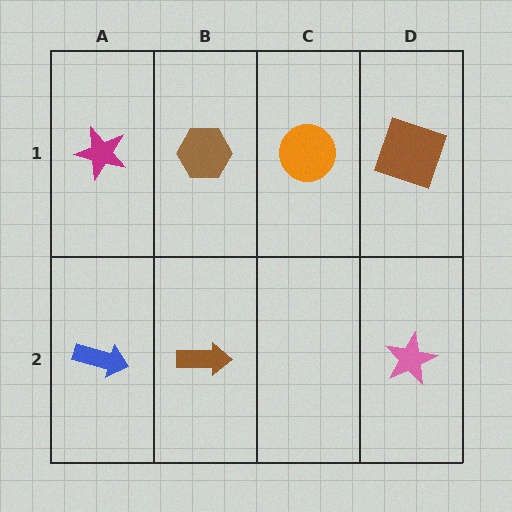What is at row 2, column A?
A blue arrow.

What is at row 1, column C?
An orange circle.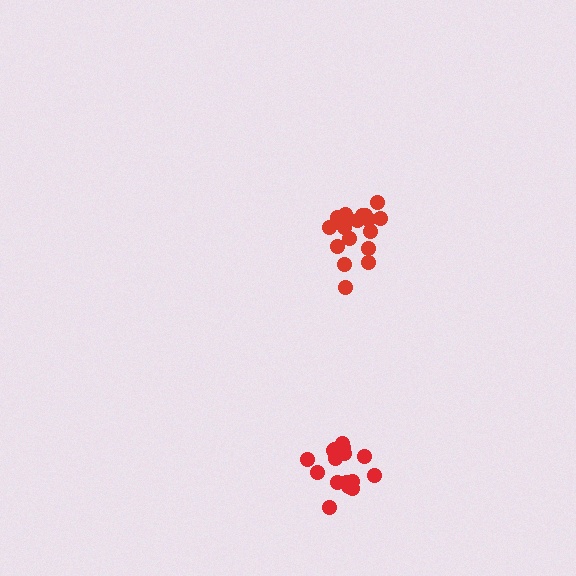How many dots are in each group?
Group 1: 16 dots, Group 2: 18 dots (34 total).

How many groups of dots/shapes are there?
There are 2 groups.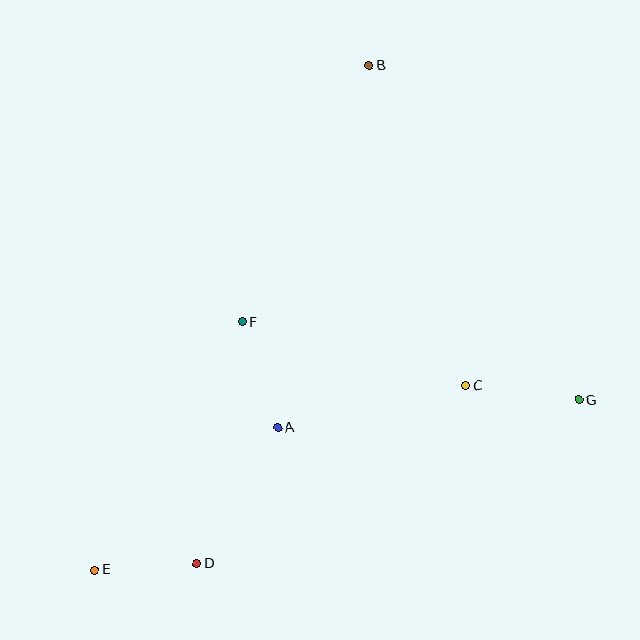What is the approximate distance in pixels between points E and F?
The distance between E and F is approximately 288 pixels.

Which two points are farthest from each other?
Points B and E are farthest from each other.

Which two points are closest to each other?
Points D and E are closest to each other.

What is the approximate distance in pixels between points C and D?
The distance between C and D is approximately 323 pixels.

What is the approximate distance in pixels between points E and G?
The distance between E and G is approximately 513 pixels.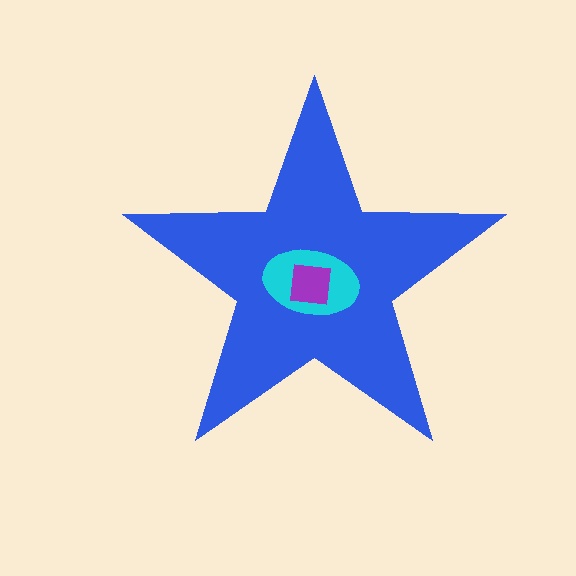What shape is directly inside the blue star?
The cyan ellipse.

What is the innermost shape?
The purple square.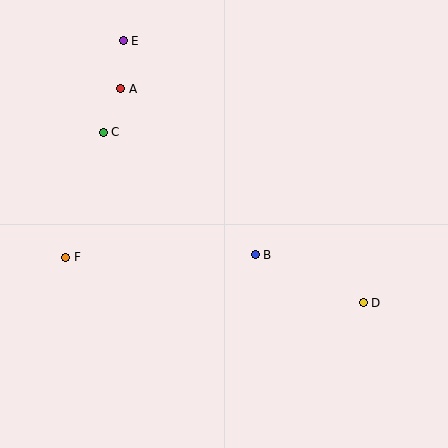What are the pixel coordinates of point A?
Point A is at (121, 89).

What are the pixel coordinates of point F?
Point F is at (66, 257).